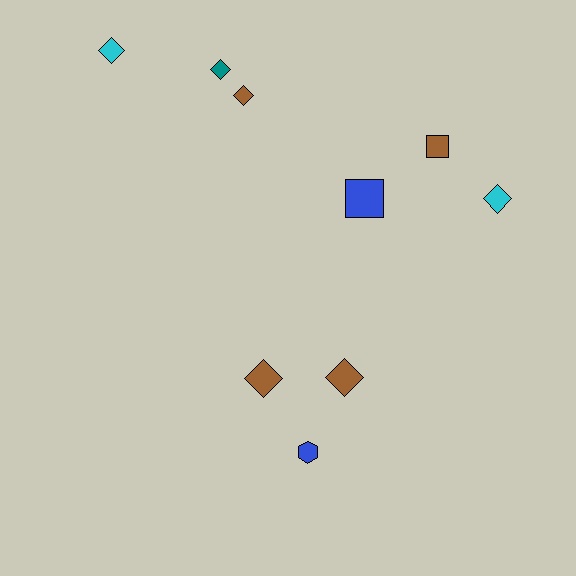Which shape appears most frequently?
Diamond, with 6 objects.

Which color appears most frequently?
Brown, with 4 objects.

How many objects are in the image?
There are 9 objects.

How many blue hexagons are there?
There is 1 blue hexagon.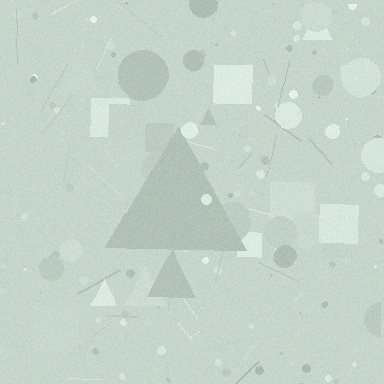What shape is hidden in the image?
A triangle is hidden in the image.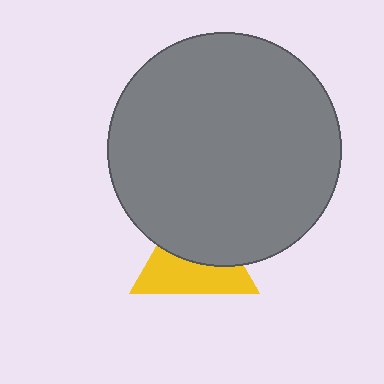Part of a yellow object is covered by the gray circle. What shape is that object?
It is a triangle.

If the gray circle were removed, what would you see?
You would see the complete yellow triangle.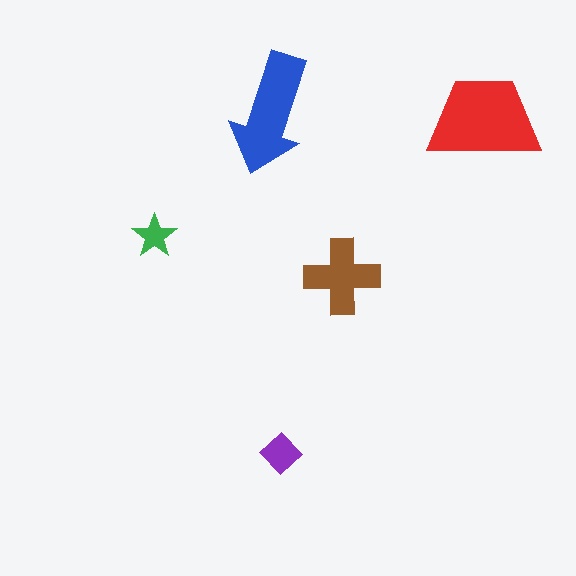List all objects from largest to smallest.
The red trapezoid, the blue arrow, the brown cross, the purple diamond, the green star.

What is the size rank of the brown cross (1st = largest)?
3rd.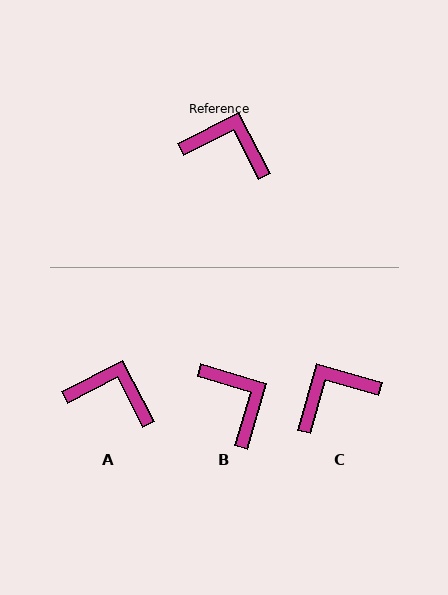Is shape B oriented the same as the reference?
No, it is off by about 44 degrees.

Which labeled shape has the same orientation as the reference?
A.